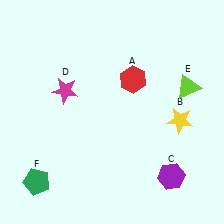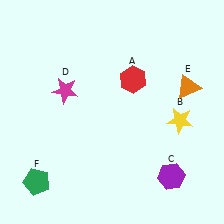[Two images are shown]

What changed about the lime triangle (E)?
In Image 1, E is lime. In Image 2, it changed to orange.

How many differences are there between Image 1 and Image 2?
There is 1 difference between the two images.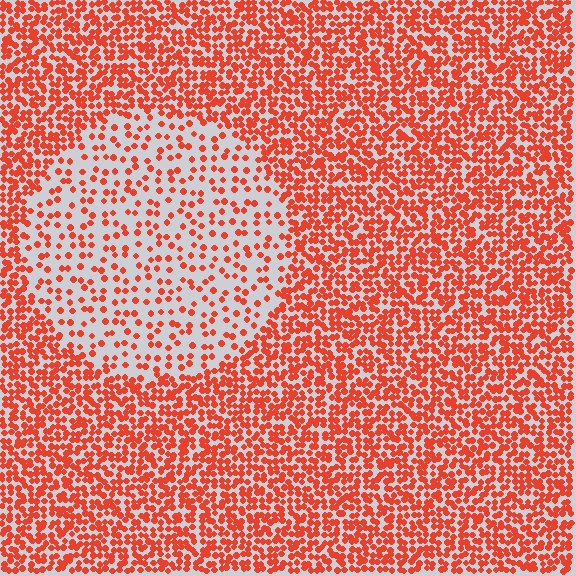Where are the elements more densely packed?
The elements are more densely packed outside the circle boundary.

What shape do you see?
I see a circle.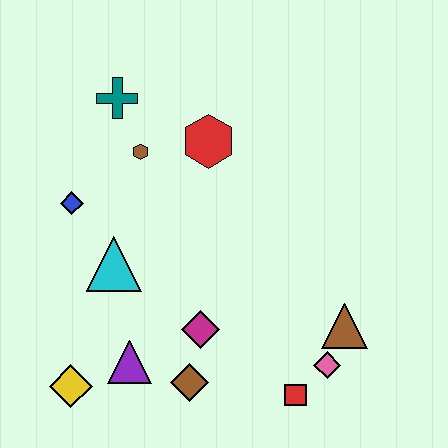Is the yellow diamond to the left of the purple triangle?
Yes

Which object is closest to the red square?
The pink diamond is closest to the red square.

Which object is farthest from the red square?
The teal cross is farthest from the red square.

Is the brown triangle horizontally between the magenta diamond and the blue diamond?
No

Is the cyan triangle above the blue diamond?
No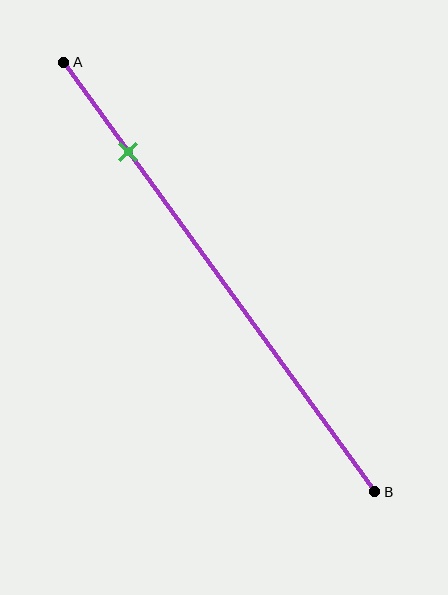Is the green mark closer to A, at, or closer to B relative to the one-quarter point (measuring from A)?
The green mark is closer to point A than the one-quarter point of segment AB.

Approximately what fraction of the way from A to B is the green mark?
The green mark is approximately 20% of the way from A to B.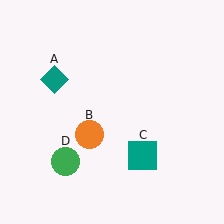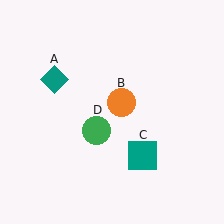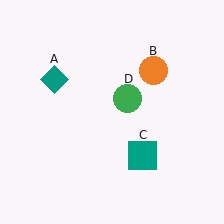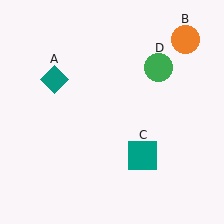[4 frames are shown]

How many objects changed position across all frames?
2 objects changed position: orange circle (object B), green circle (object D).